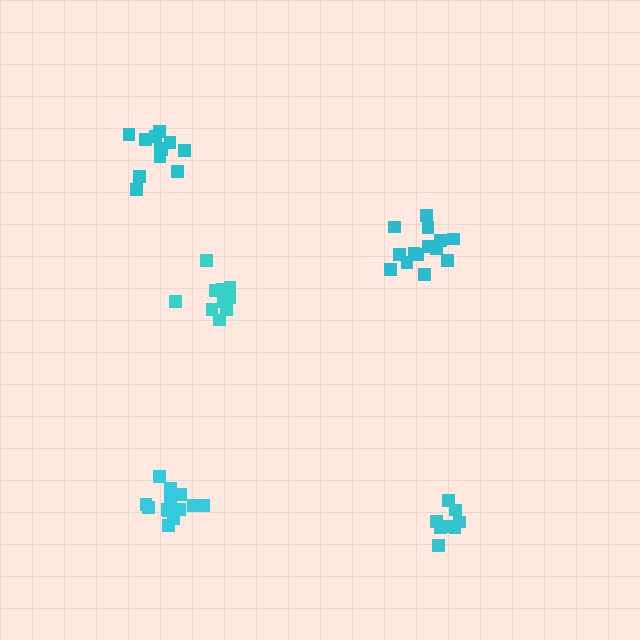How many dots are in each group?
Group 1: 13 dots, Group 2: 14 dots, Group 3: 14 dots, Group 4: 8 dots, Group 5: 10 dots (59 total).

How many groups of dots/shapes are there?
There are 5 groups.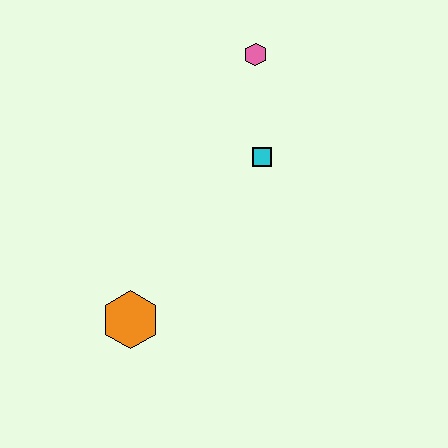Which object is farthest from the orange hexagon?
The pink hexagon is farthest from the orange hexagon.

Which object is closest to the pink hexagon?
The cyan square is closest to the pink hexagon.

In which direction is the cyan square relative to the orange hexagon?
The cyan square is above the orange hexagon.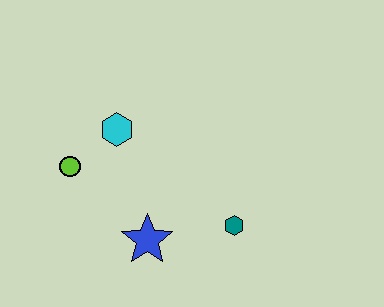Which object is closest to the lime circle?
The cyan hexagon is closest to the lime circle.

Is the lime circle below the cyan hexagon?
Yes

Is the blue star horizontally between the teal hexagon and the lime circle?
Yes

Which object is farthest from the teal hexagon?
The lime circle is farthest from the teal hexagon.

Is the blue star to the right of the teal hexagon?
No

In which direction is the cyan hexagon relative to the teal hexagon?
The cyan hexagon is to the left of the teal hexagon.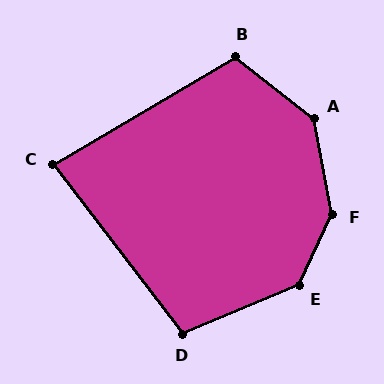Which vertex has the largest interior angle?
F, at approximately 144 degrees.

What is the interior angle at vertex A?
Approximately 139 degrees (obtuse).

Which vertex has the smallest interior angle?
C, at approximately 83 degrees.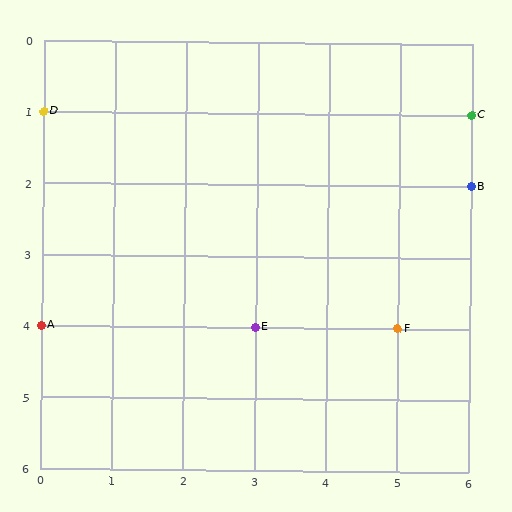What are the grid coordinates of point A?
Point A is at grid coordinates (0, 4).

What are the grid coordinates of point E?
Point E is at grid coordinates (3, 4).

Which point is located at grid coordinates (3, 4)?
Point E is at (3, 4).